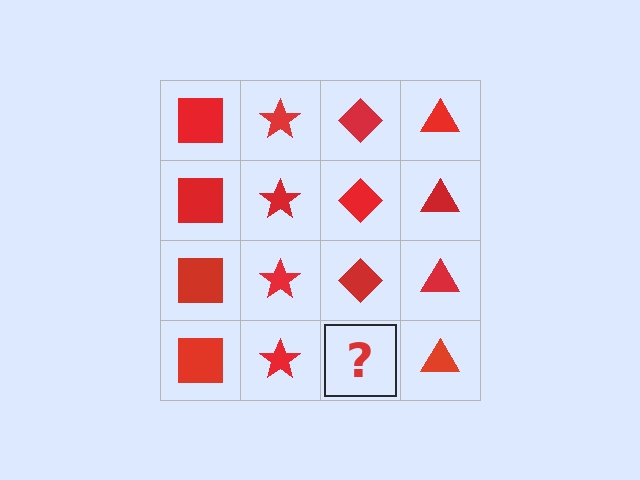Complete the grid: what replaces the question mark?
The question mark should be replaced with a red diamond.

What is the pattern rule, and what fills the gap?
The rule is that each column has a consistent shape. The gap should be filled with a red diamond.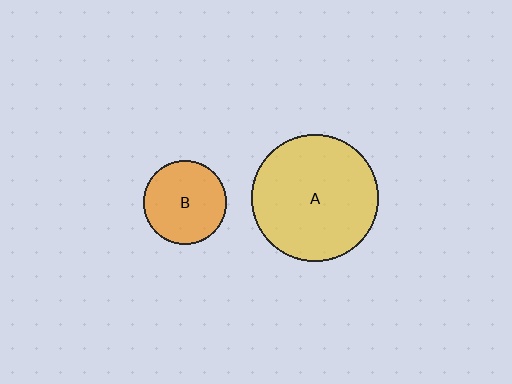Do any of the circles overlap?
No, none of the circles overlap.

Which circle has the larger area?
Circle A (yellow).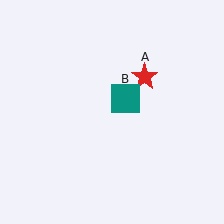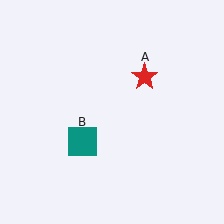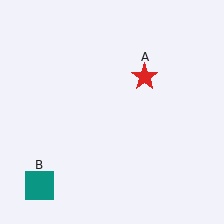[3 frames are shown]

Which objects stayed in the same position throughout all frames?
Red star (object A) remained stationary.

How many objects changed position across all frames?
1 object changed position: teal square (object B).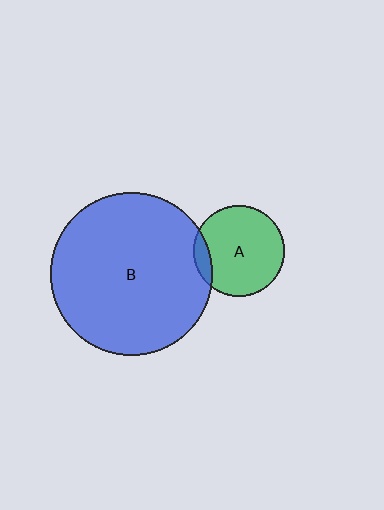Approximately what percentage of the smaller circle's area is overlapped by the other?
Approximately 10%.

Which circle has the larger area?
Circle B (blue).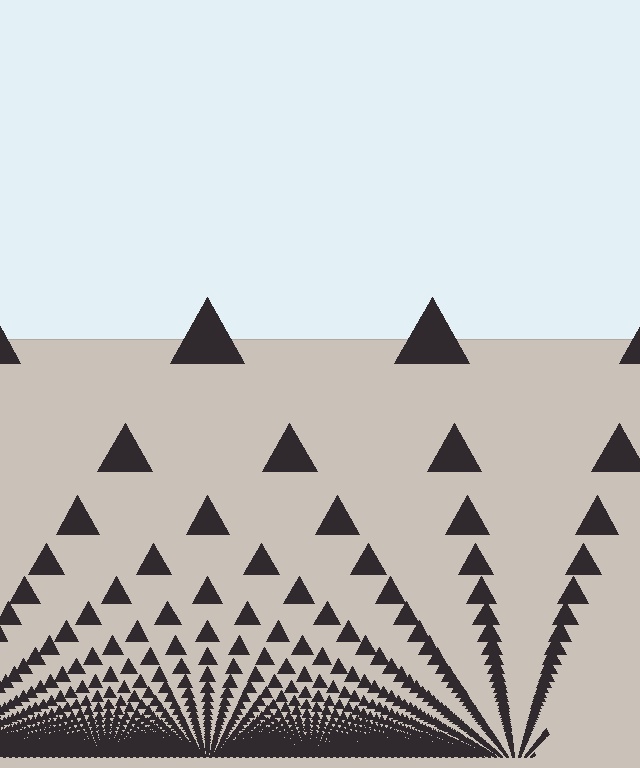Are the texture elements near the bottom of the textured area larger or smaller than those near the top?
Smaller. The gradient is inverted — elements near the bottom are smaller and denser.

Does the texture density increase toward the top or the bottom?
Density increases toward the bottom.